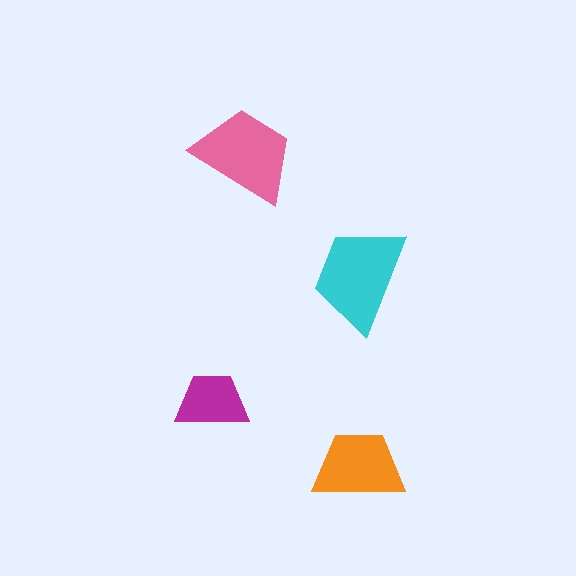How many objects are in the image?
There are 4 objects in the image.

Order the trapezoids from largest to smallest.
the cyan one, the pink one, the orange one, the magenta one.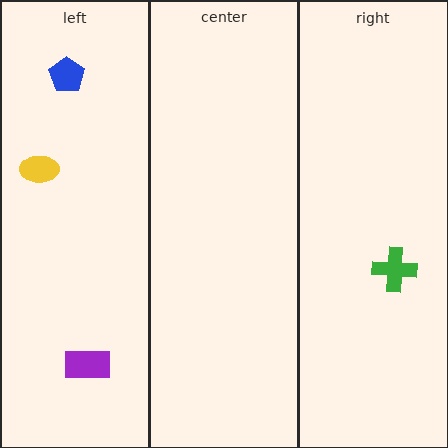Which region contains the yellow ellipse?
The left region.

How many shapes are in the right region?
1.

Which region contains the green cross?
The right region.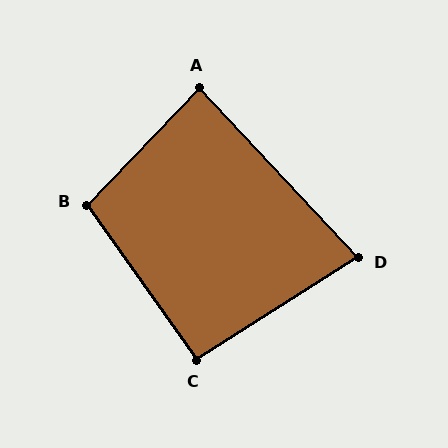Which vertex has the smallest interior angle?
D, at approximately 79 degrees.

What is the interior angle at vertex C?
Approximately 93 degrees (approximately right).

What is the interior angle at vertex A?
Approximately 87 degrees (approximately right).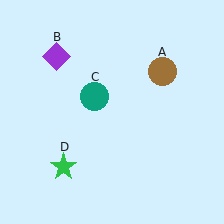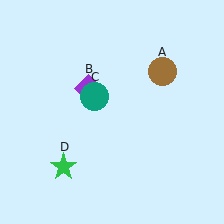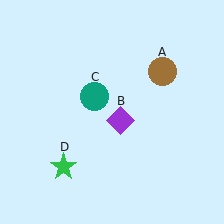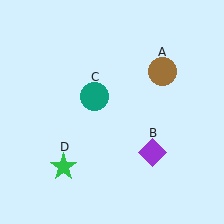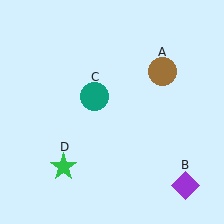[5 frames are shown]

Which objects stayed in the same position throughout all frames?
Brown circle (object A) and teal circle (object C) and green star (object D) remained stationary.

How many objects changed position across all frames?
1 object changed position: purple diamond (object B).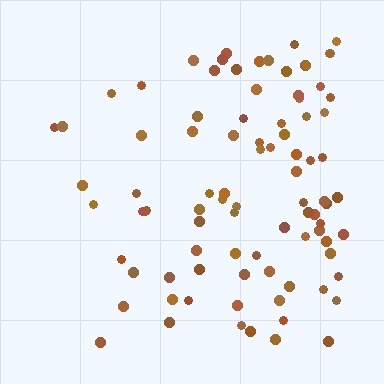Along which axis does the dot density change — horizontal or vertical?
Horizontal.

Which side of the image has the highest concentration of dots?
The right.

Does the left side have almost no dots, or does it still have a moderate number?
Still a moderate number, just noticeably fewer than the right.